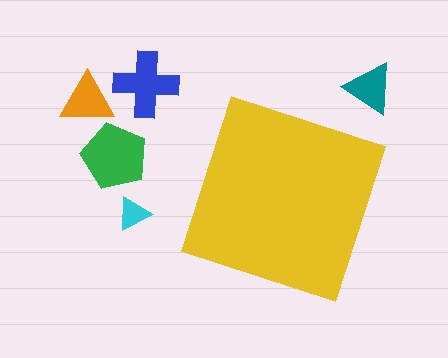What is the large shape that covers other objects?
A yellow square.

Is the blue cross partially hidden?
No, the blue cross is fully visible.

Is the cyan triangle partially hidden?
No, the cyan triangle is fully visible.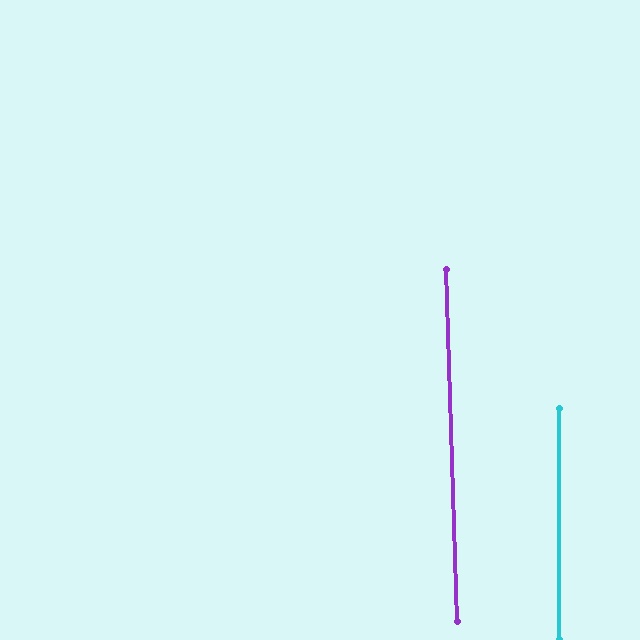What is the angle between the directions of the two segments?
Approximately 2 degrees.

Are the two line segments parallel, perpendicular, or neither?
Parallel — their directions differ by only 1.6°.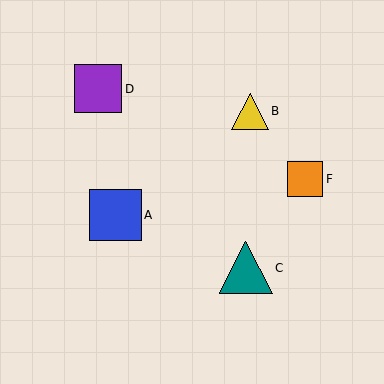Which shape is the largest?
The teal triangle (labeled C) is the largest.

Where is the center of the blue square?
The center of the blue square is at (116, 215).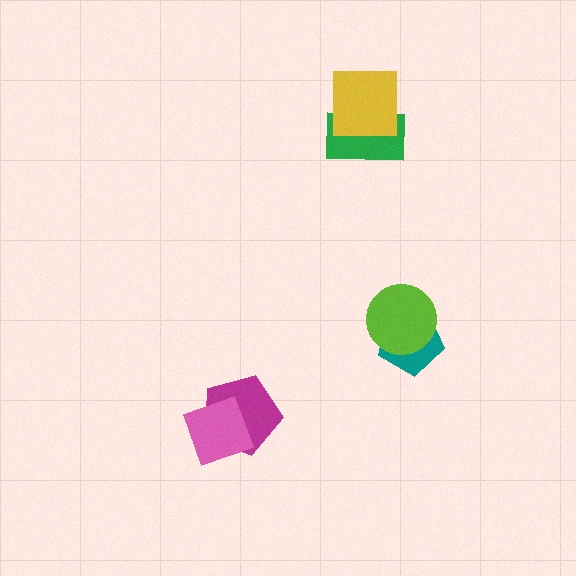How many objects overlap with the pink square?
1 object overlaps with the pink square.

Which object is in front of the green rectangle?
The yellow square is in front of the green rectangle.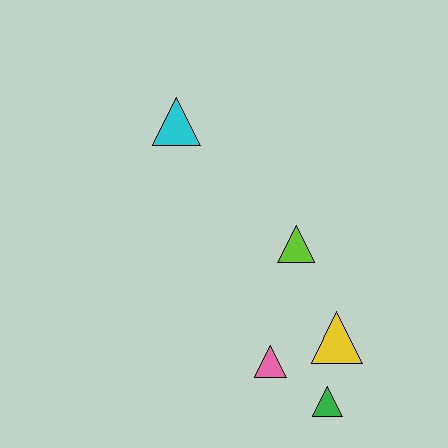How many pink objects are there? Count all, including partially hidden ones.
There is 1 pink object.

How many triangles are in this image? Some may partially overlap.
There are 5 triangles.